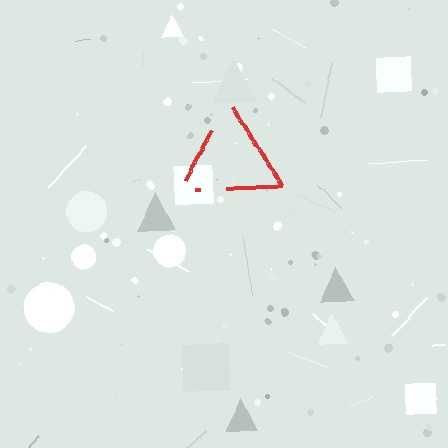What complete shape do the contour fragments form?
The contour fragments form a triangle.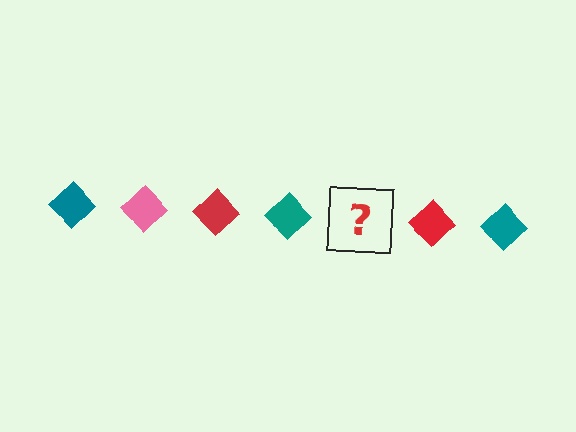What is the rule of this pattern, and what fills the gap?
The rule is that the pattern cycles through teal, pink, red diamonds. The gap should be filled with a pink diamond.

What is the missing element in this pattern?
The missing element is a pink diamond.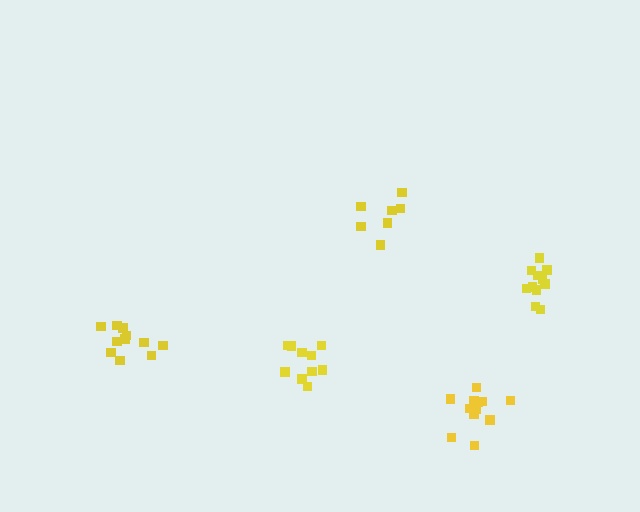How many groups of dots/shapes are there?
There are 5 groups.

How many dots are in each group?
Group 1: 11 dots, Group 2: 12 dots, Group 3: 7 dots, Group 4: 10 dots, Group 5: 11 dots (51 total).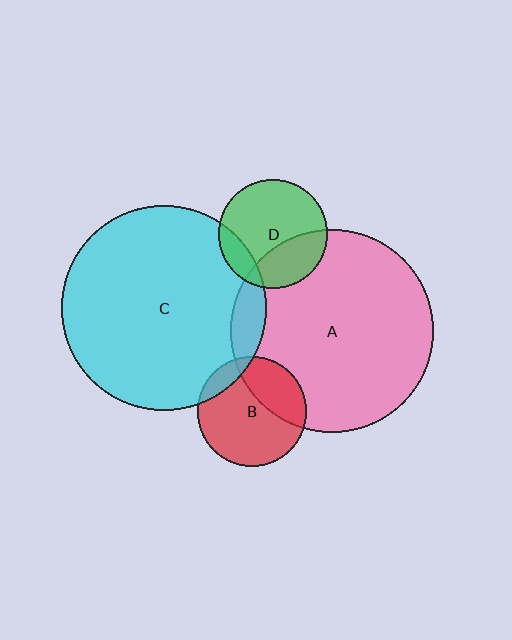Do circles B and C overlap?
Yes.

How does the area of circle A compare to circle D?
Approximately 3.5 times.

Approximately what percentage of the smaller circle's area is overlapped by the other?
Approximately 10%.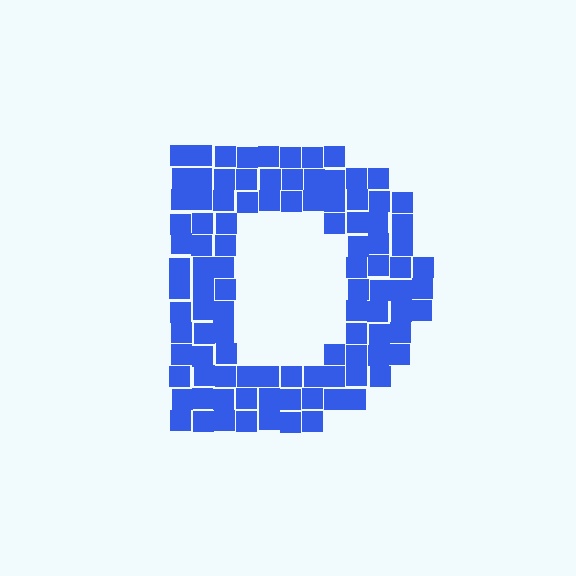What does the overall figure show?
The overall figure shows the letter D.